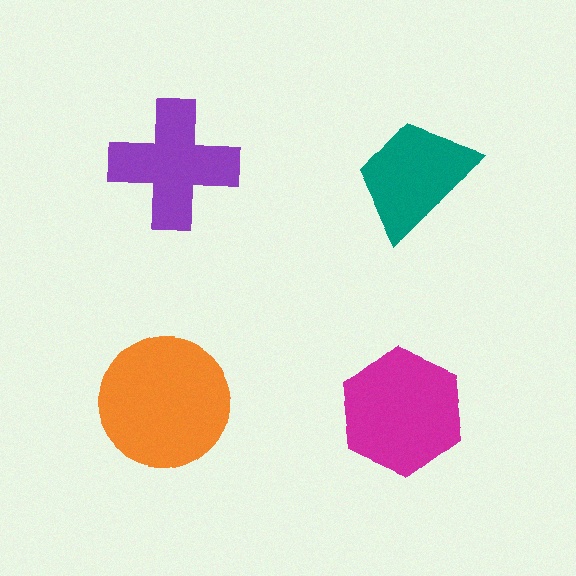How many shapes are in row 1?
2 shapes.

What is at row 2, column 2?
A magenta hexagon.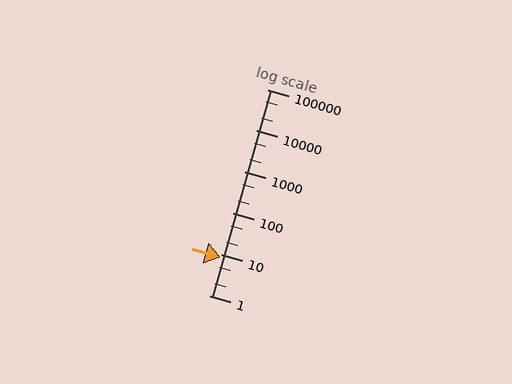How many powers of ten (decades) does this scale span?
The scale spans 5 decades, from 1 to 100000.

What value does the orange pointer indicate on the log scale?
The pointer indicates approximately 8.6.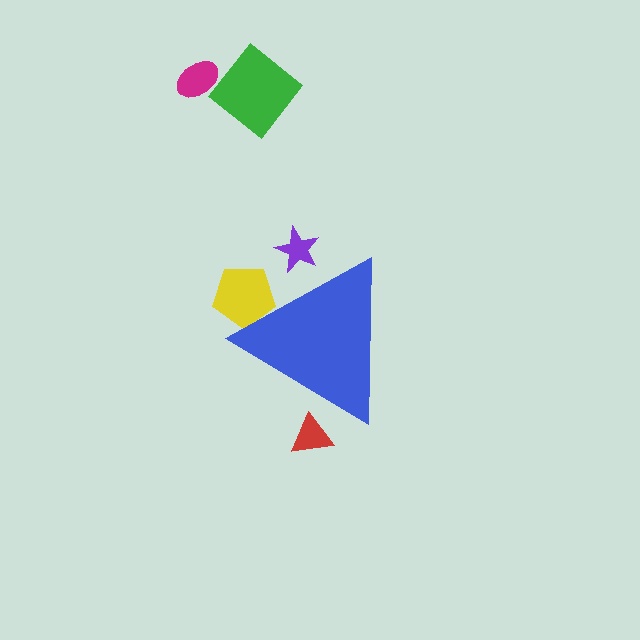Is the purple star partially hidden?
Yes, the purple star is partially hidden behind the blue triangle.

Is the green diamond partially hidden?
No, the green diamond is fully visible.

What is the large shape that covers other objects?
A blue triangle.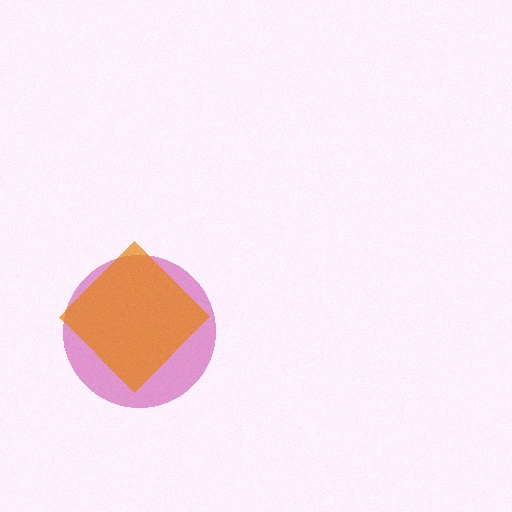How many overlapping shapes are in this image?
There are 2 overlapping shapes in the image.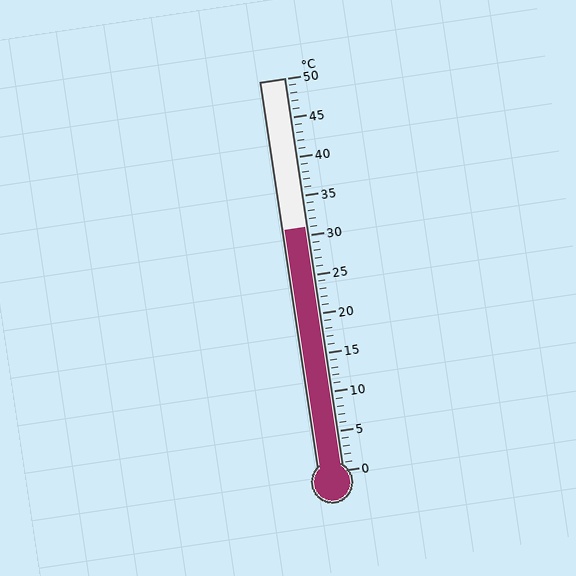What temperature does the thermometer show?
The thermometer shows approximately 31°C.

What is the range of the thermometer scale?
The thermometer scale ranges from 0°C to 50°C.